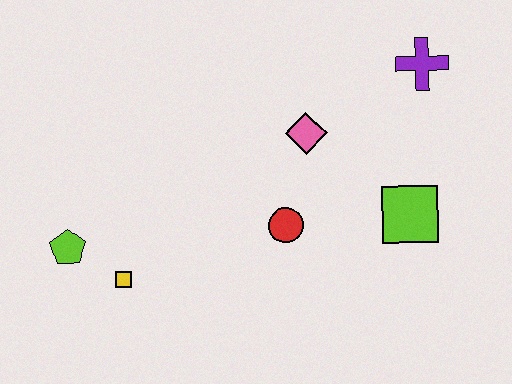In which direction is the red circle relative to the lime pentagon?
The red circle is to the right of the lime pentagon.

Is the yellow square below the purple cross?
Yes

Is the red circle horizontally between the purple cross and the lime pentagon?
Yes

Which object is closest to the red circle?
The pink diamond is closest to the red circle.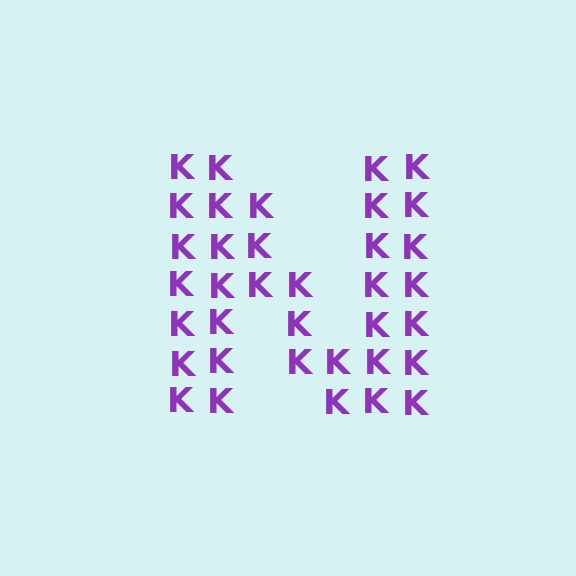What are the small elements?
The small elements are letter K's.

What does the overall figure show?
The overall figure shows the letter N.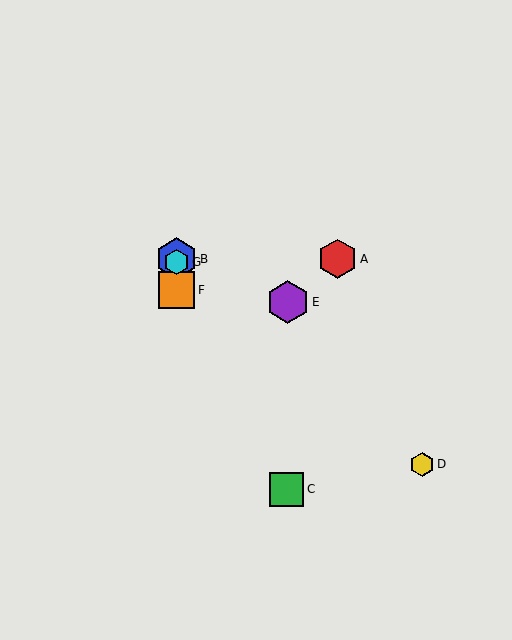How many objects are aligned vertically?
3 objects (B, F, G) are aligned vertically.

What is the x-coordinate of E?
Object E is at x≈288.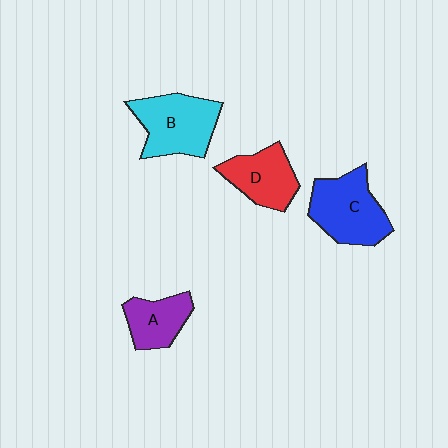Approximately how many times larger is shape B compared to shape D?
Approximately 1.3 times.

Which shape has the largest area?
Shape C (blue).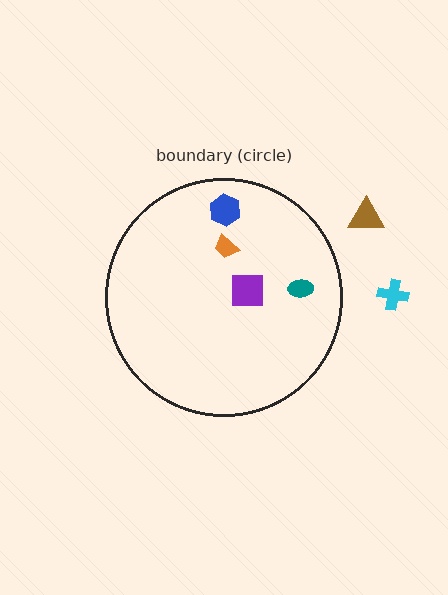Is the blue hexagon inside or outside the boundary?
Inside.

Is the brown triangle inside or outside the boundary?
Outside.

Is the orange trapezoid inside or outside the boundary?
Inside.